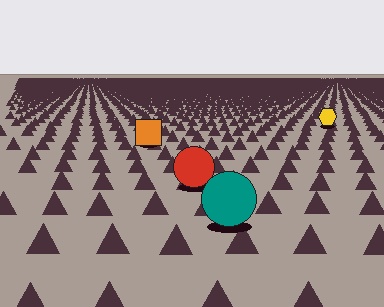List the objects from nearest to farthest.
From nearest to farthest: the teal circle, the red circle, the orange square, the yellow hexagon.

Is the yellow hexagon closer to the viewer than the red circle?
No. The red circle is closer — you can tell from the texture gradient: the ground texture is coarser near it.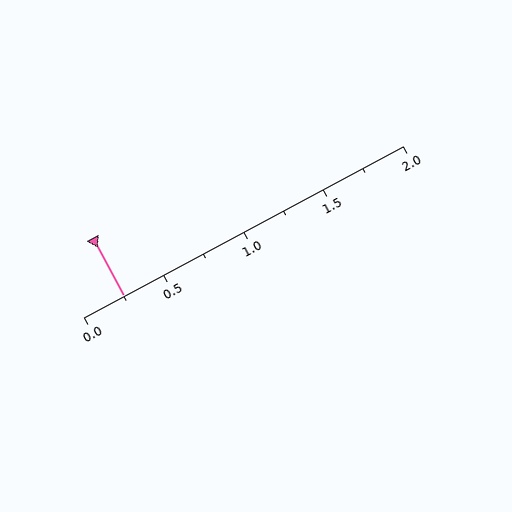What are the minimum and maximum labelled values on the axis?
The axis runs from 0.0 to 2.0.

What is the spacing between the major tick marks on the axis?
The major ticks are spaced 0.5 apart.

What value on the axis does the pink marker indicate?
The marker indicates approximately 0.25.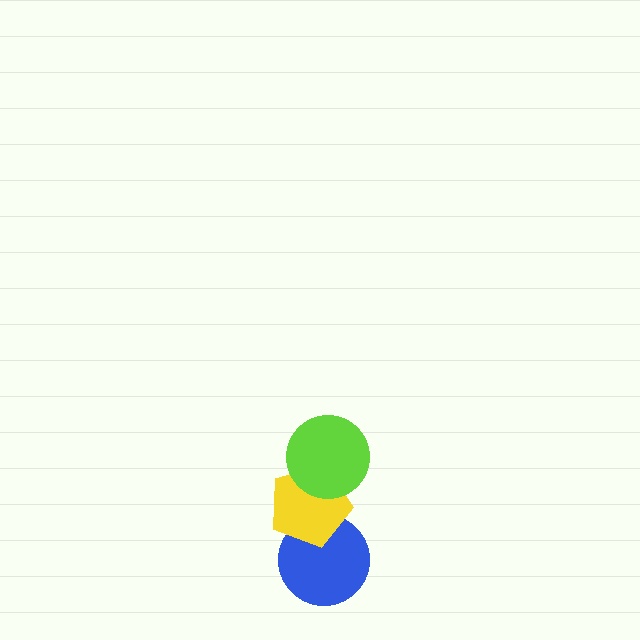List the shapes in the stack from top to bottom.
From top to bottom: the lime circle, the yellow pentagon, the blue circle.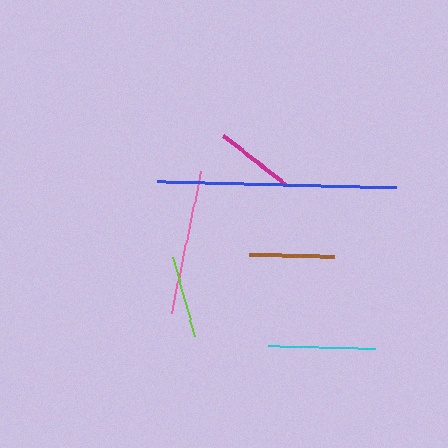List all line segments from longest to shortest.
From longest to shortest: blue, pink, cyan, brown, lime, magenta.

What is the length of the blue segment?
The blue segment is approximately 239 pixels long.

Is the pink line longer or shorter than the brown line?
The pink line is longer than the brown line.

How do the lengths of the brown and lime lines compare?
The brown and lime lines are approximately the same length.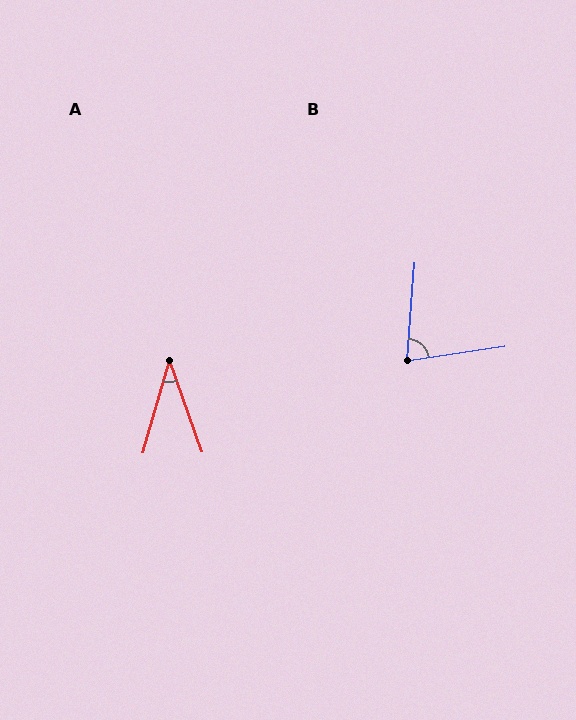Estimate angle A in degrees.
Approximately 36 degrees.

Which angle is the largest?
B, at approximately 77 degrees.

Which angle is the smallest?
A, at approximately 36 degrees.